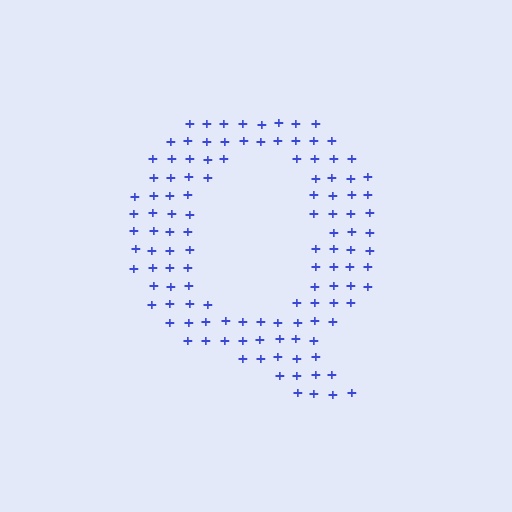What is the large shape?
The large shape is the letter Q.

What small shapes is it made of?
It is made of small plus signs.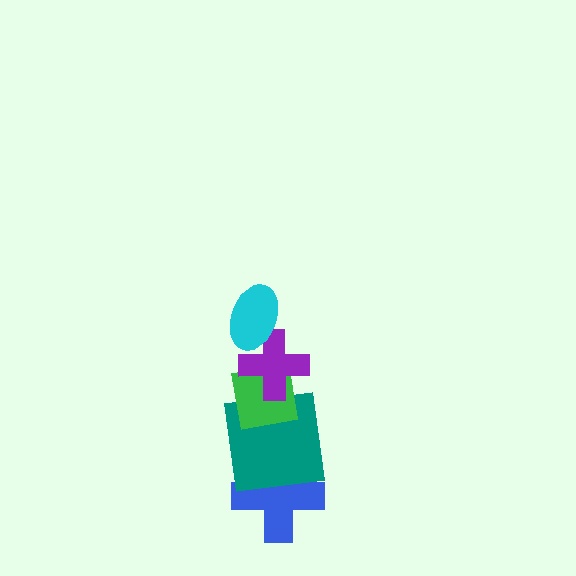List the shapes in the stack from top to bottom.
From top to bottom: the cyan ellipse, the purple cross, the green square, the teal square, the blue cross.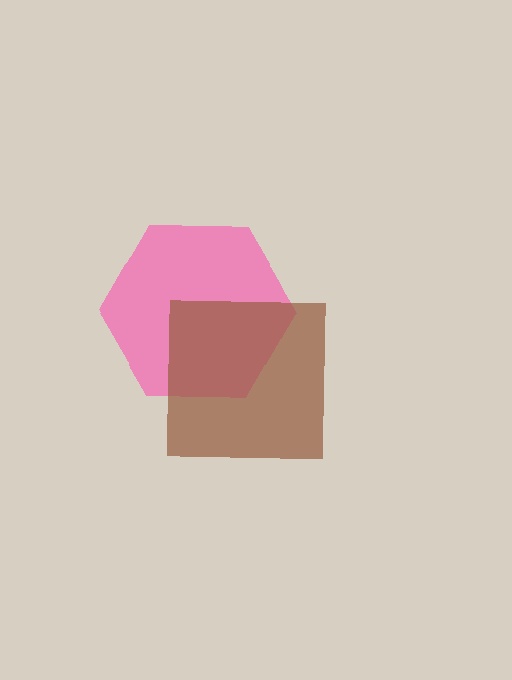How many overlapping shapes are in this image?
There are 2 overlapping shapes in the image.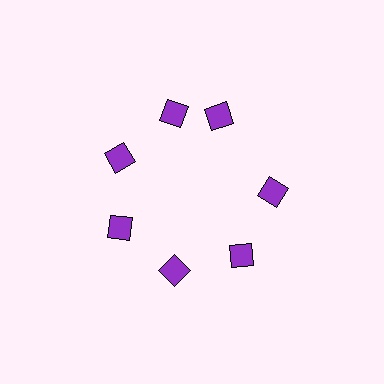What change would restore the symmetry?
The symmetry would be restored by rotating it back into even spacing with its neighbors so that all 7 diamonds sit at equal angles and equal distance from the center.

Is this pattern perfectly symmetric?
No. The 7 purple diamonds are arranged in a ring, but one element near the 1 o'clock position is rotated out of alignment along the ring, breaking the 7-fold rotational symmetry.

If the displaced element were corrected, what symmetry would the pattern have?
It would have 7-fold rotational symmetry — the pattern would map onto itself every 51 degrees.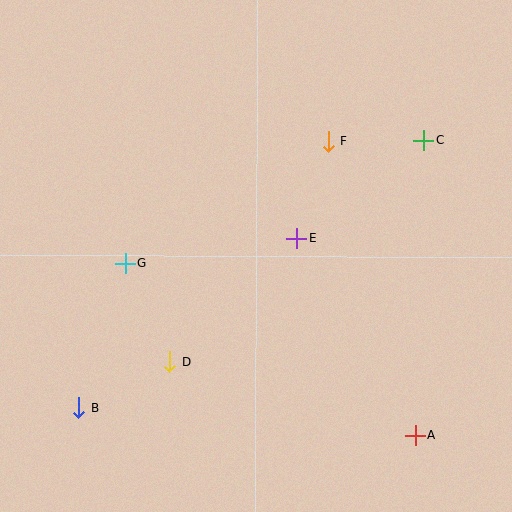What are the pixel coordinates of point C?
Point C is at (423, 140).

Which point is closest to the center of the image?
Point E at (297, 239) is closest to the center.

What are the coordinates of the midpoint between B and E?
The midpoint between B and E is at (188, 323).